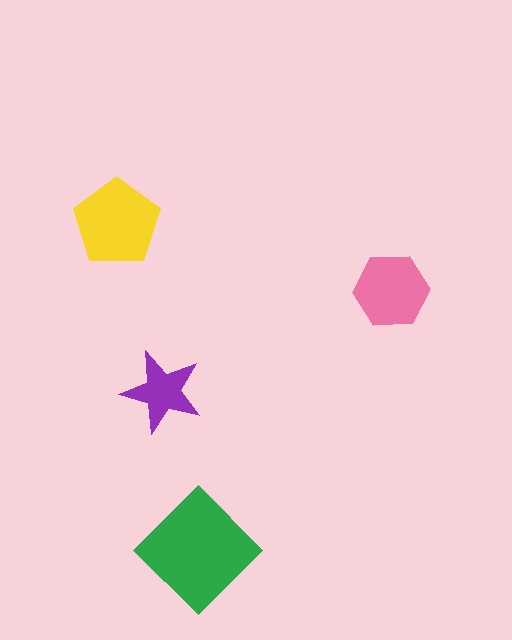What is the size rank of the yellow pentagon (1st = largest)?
2nd.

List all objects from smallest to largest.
The purple star, the pink hexagon, the yellow pentagon, the green diamond.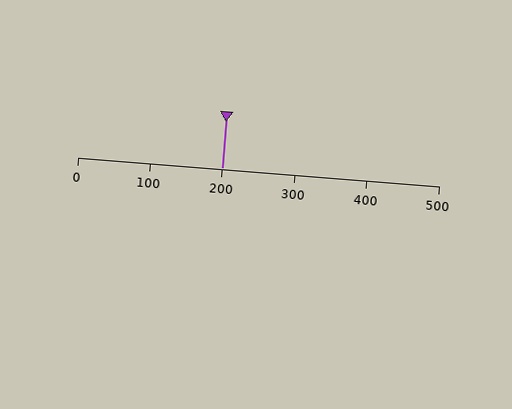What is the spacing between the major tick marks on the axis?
The major ticks are spaced 100 apart.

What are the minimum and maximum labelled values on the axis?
The axis runs from 0 to 500.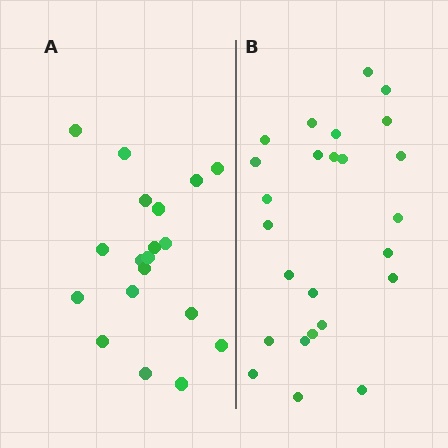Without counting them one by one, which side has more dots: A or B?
Region B (the right region) has more dots.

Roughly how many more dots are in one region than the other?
Region B has about 6 more dots than region A.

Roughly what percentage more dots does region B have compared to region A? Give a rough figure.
About 30% more.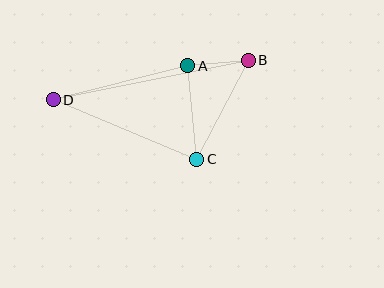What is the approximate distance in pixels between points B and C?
The distance between B and C is approximately 111 pixels.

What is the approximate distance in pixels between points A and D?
The distance between A and D is approximately 139 pixels.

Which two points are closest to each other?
Points A and B are closest to each other.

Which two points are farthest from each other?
Points B and D are farthest from each other.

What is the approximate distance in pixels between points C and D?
The distance between C and D is approximately 156 pixels.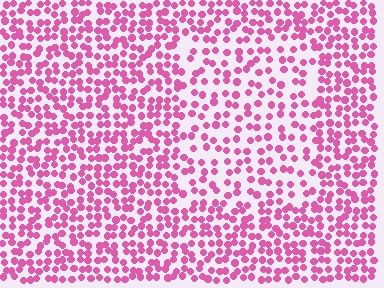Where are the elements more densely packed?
The elements are more densely packed outside the rectangle boundary.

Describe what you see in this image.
The image contains small pink elements arranged at two different densities. A rectangle-shaped region is visible where the elements are less densely packed than the surrounding area.